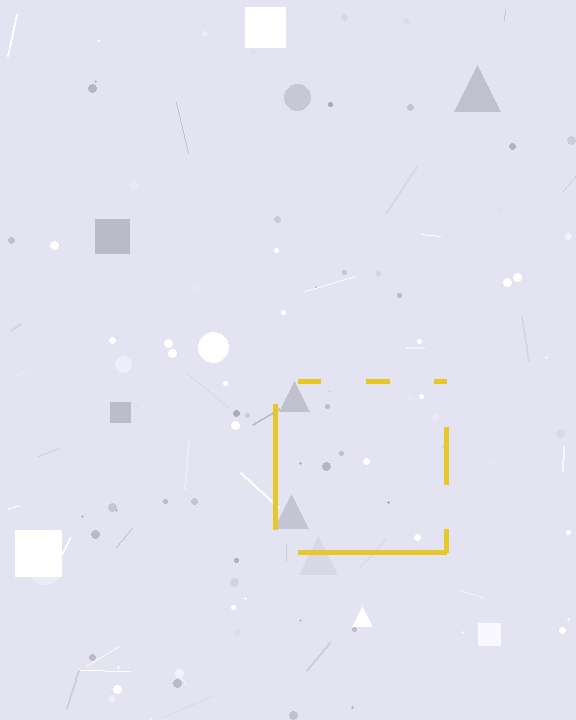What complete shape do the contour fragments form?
The contour fragments form a square.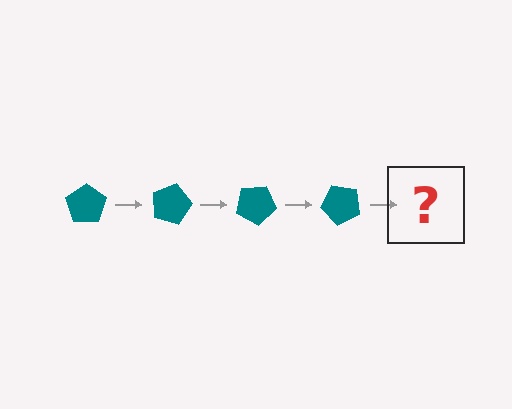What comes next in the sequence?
The next element should be a teal pentagon rotated 60 degrees.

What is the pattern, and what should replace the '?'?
The pattern is that the pentagon rotates 15 degrees each step. The '?' should be a teal pentagon rotated 60 degrees.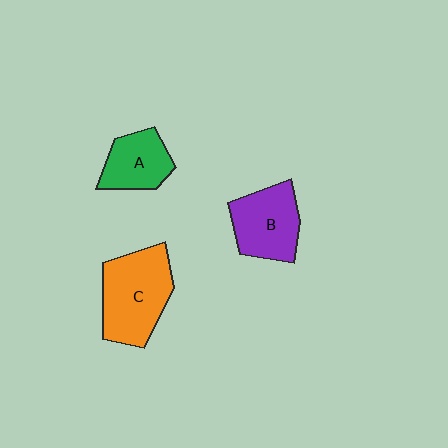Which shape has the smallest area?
Shape A (green).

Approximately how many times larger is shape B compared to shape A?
Approximately 1.3 times.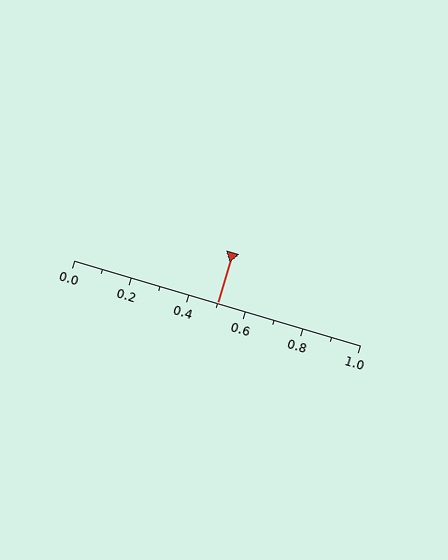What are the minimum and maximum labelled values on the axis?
The axis runs from 0.0 to 1.0.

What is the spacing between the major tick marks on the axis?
The major ticks are spaced 0.2 apart.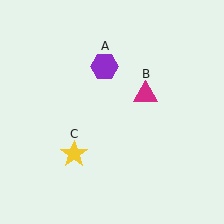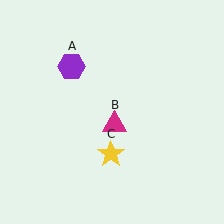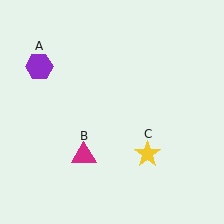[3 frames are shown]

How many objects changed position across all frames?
3 objects changed position: purple hexagon (object A), magenta triangle (object B), yellow star (object C).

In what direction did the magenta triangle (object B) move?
The magenta triangle (object B) moved down and to the left.